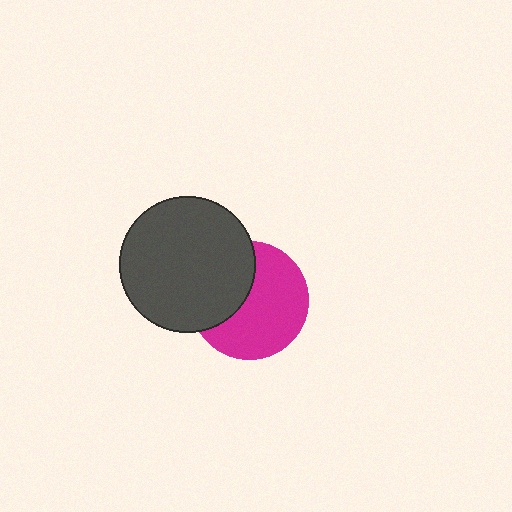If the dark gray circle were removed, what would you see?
You would see the complete magenta circle.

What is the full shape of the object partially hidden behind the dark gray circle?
The partially hidden object is a magenta circle.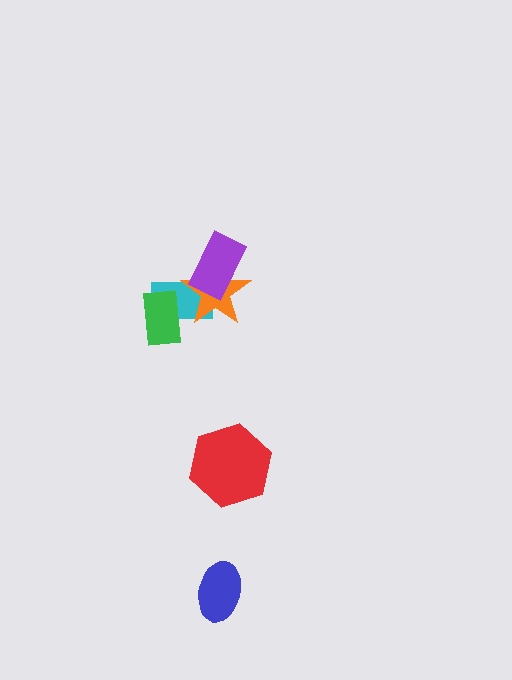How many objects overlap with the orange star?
2 objects overlap with the orange star.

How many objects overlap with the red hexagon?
0 objects overlap with the red hexagon.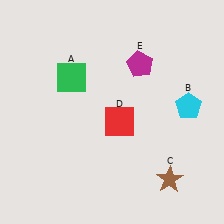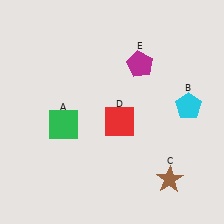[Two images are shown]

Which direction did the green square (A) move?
The green square (A) moved down.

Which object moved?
The green square (A) moved down.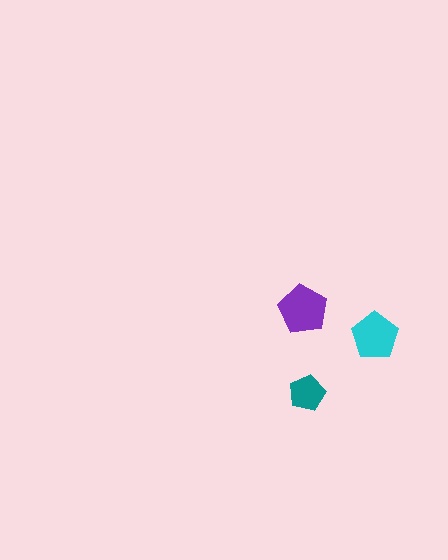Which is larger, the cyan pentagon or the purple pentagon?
The purple one.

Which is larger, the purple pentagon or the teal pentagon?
The purple one.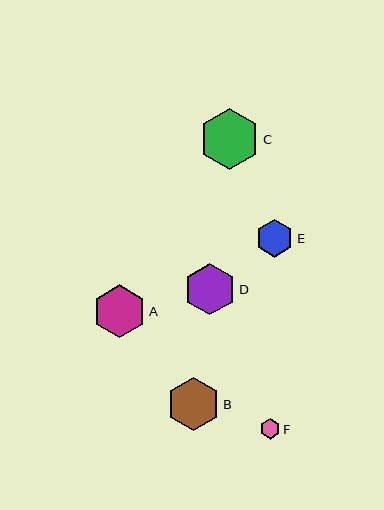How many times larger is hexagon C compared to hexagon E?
Hexagon C is approximately 1.6 times the size of hexagon E.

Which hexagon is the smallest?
Hexagon F is the smallest with a size of approximately 20 pixels.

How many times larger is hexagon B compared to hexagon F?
Hexagon B is approximately 2.6 times the size of hexagon F.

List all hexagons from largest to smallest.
From largest to smallest: C, A, B, D, E, F.